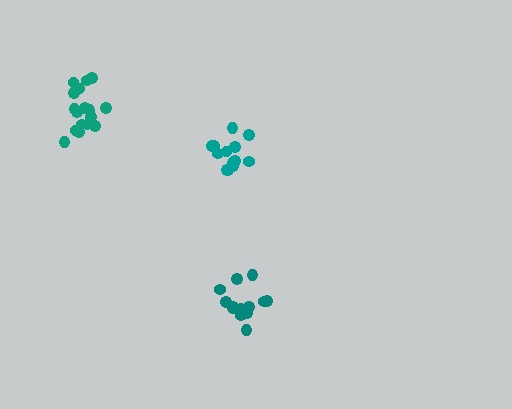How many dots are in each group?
Group 1: 17 dots, Group 2: 13 dots, Group 3: 13 dots (43 total).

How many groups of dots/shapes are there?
There are 3 groups.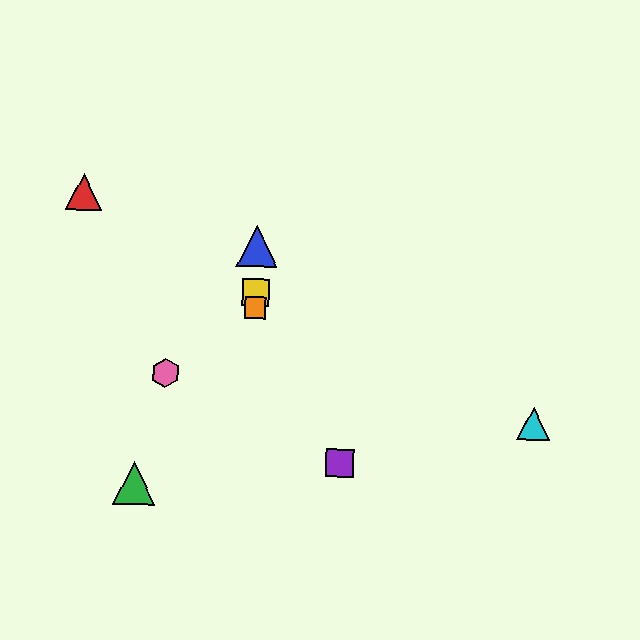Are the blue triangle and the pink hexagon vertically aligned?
No, the blue triangle is at x≈257 and the pink hexagon is at x≈166.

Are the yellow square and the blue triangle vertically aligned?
Yes, both are at x≈256.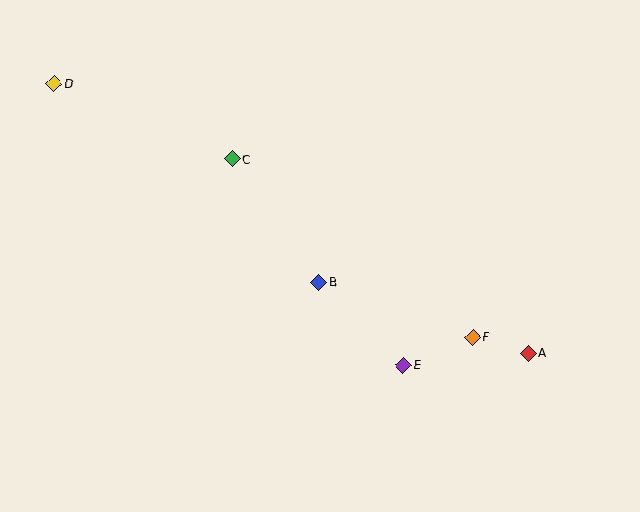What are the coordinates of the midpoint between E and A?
The midpoint between E and A is at (466, 359).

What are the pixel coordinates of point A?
Point A is at (528, 353).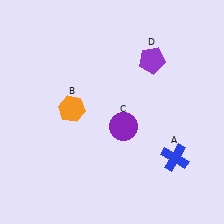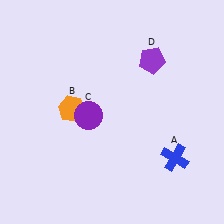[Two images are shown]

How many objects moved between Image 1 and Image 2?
1 object moved between the two images.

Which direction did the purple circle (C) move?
The purple circle (C) moved left.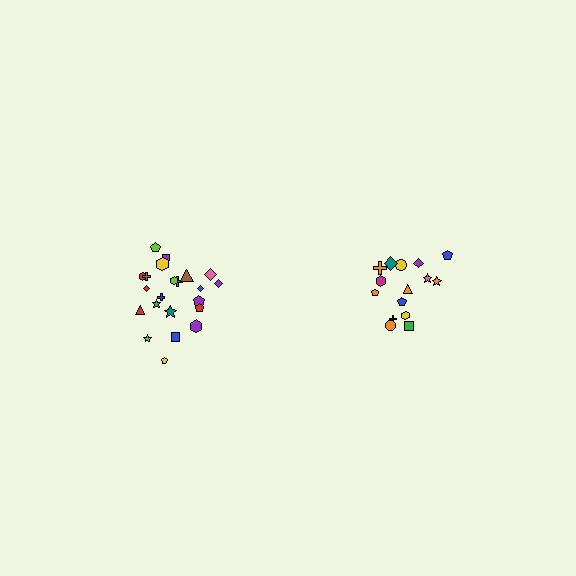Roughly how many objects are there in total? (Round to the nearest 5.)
Roughly 35 objects in total.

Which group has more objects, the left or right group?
The left group.